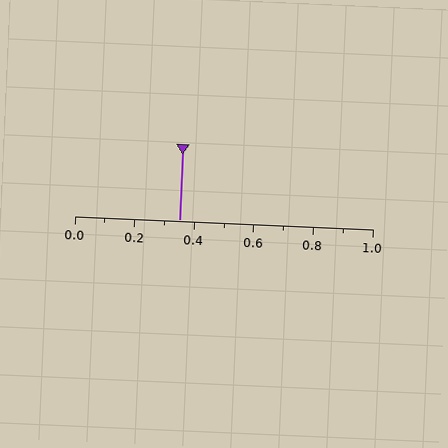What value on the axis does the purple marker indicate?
The marker indicates approximately 0.35.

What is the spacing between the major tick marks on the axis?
The major ticks are spaced 0.2 apart.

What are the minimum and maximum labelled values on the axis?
The axis runs from 0.0 to 1.0.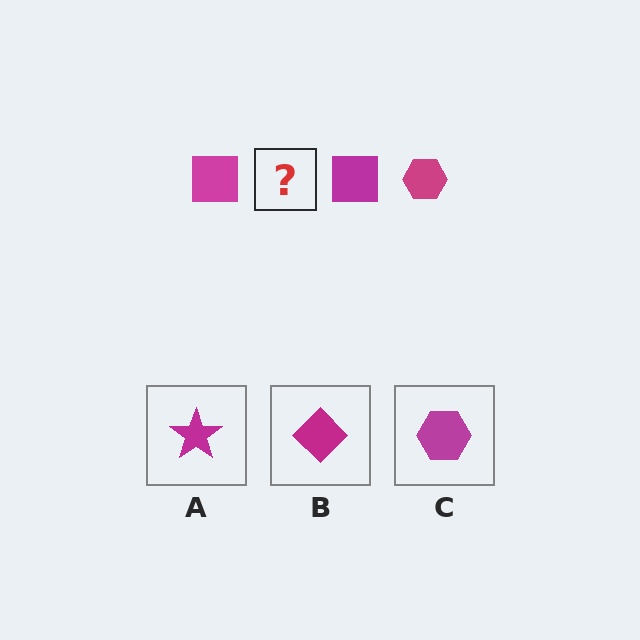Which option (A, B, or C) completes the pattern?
C.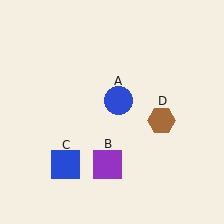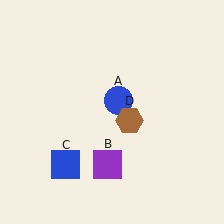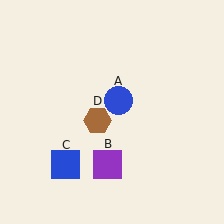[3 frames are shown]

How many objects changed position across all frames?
1 object changed position: brown hexagon (object D).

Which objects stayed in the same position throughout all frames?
Blue circle (object A) and purple square (object B) and blue square (object C) remained stationary.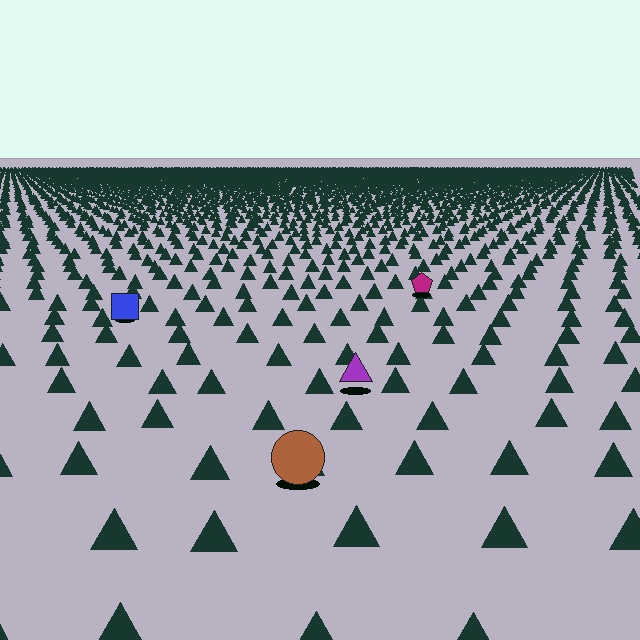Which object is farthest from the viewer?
The magenta pentagon is farthest from the viewer. It appears smaller and the ground texture around it is denser.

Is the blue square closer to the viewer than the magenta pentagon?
Yes. The blue square is closer — you can tell from the texture gradient: the ground texture is coarser near it.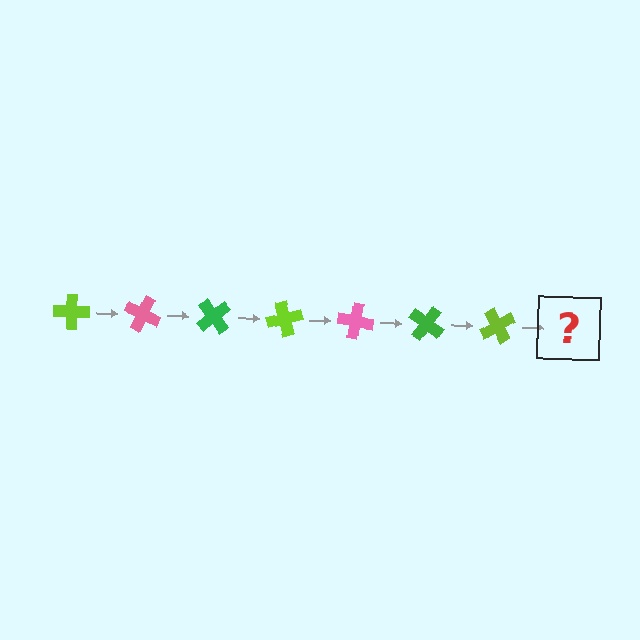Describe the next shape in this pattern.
It should be a pink cross, rotated 175 degrees from the start.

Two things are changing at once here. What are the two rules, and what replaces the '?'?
The two rules are that it rotates 25 degrees each step and the color cycles through lime, pink, and green. The '?' should be a pink cross, rotated 175 degrees from the start.